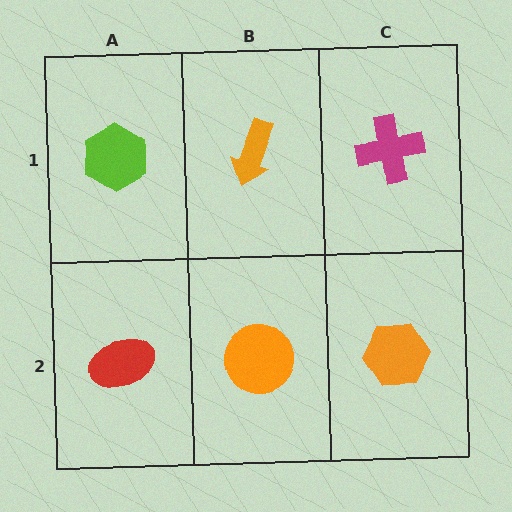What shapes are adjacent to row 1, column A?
A red ellipse (row 2, column A), an orange arrow (row 1, column B).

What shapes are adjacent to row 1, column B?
An orange circle (row 2, column B), a lime hexagon (row 1, column A), a magenta cross (row 1, column C).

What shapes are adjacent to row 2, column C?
A magenta cross (row 1, column C), an orange circle (row 2, column B).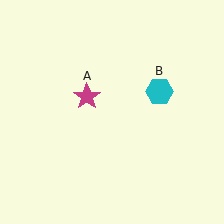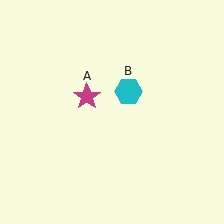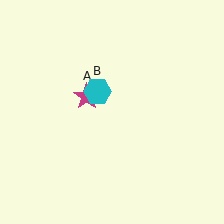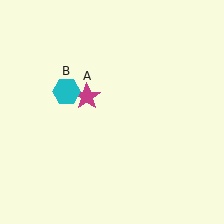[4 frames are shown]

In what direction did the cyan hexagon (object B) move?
The cyan hexagon (object B) moved left.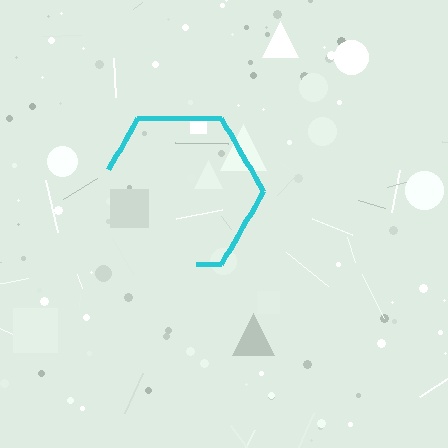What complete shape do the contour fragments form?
The contour fragments form a hexagon.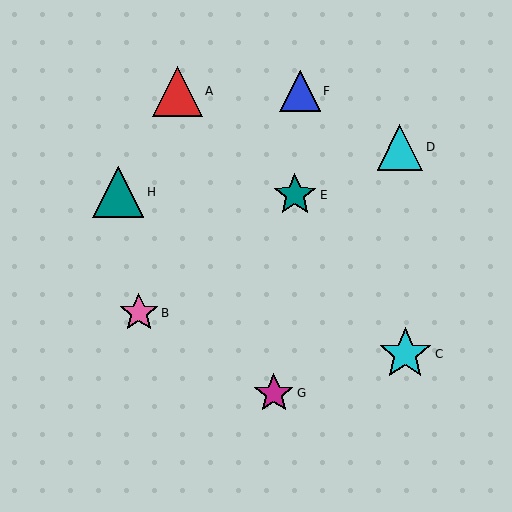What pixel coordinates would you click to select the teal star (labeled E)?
Click at (295, 195) to select the teal star E.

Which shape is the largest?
The cyan star (labeled C) is the largest.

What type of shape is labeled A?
Shape A is a red triangle.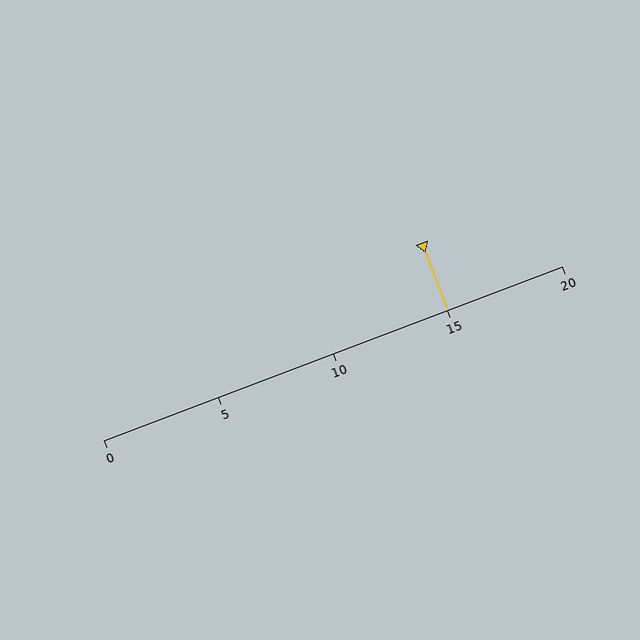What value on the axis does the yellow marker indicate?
The marker indicates approximately 15.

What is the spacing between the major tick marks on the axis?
The major ticks are spaced 5 apart.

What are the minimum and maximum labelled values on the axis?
The axis runs from 0 to 20.